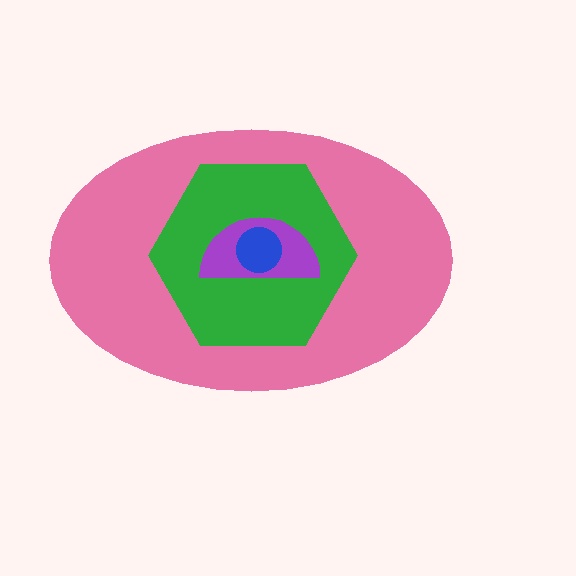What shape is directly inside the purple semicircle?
The blue circle.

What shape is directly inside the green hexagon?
The purple semicircle.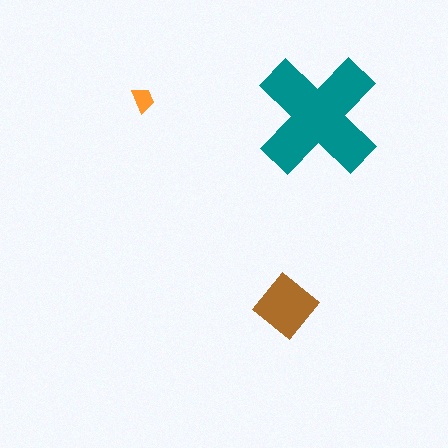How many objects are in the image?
There are 3 objects in the image.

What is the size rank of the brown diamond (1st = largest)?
2nd.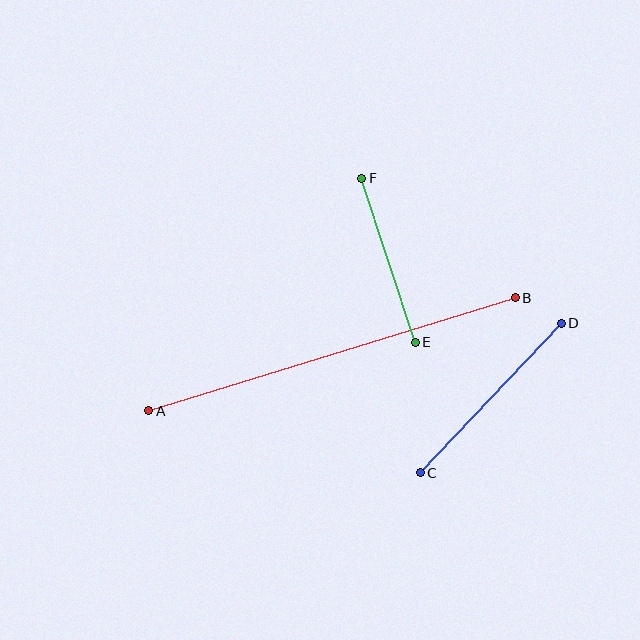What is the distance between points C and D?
The distance is approximately 206 pixels.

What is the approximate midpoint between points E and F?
The midpoint is at approximately (389, 260) pixels.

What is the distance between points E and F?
The distance is approximately 173 pixels.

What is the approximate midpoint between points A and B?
The midpoint is at approximately (332, 354) pixels.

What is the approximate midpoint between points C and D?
The midpoint is at approximately (491, 398) pixels.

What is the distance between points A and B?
The distance is approximately 384 pixels.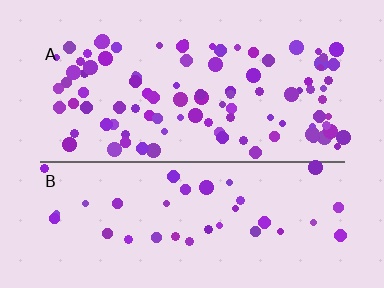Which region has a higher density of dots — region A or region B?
A (the top).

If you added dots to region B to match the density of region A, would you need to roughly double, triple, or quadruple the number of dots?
Approximately double.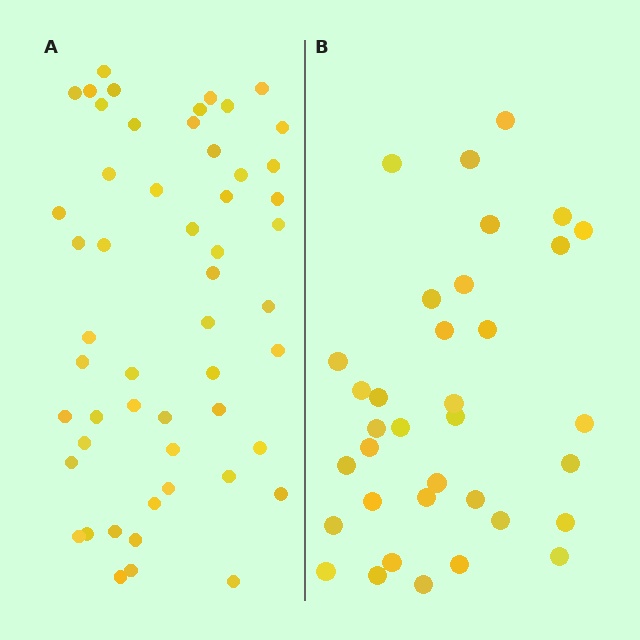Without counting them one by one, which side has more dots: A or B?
Region A (the left region) has more dots.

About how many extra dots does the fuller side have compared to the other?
Region A has approximately 20 more dots than region B.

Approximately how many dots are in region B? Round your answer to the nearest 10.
About 40 dots. (The exact count is 35, which rounds to 40.)